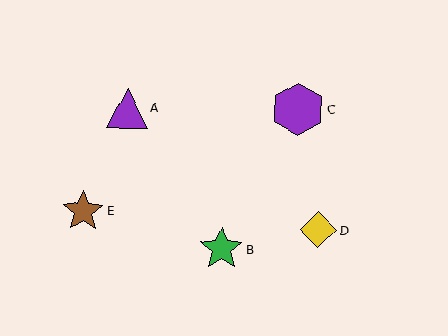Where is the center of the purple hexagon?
The center of the purple hexagon is at (298, 109).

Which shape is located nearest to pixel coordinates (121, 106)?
The purple triangle (labeled A) at (127, 108) is nearest to that location.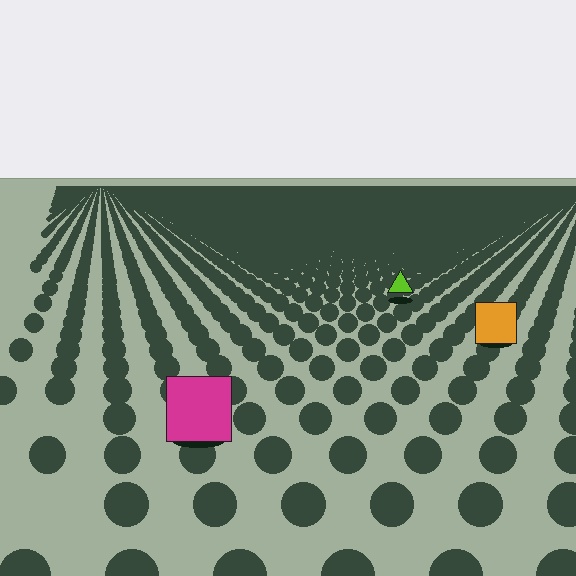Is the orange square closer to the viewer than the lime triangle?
Yes. The orange square is closer — you can tell from the texture gradient: the ground texture is coarser near it.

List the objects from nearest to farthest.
From nearest to farthest: the magenta square, the orange square, the lime triangle.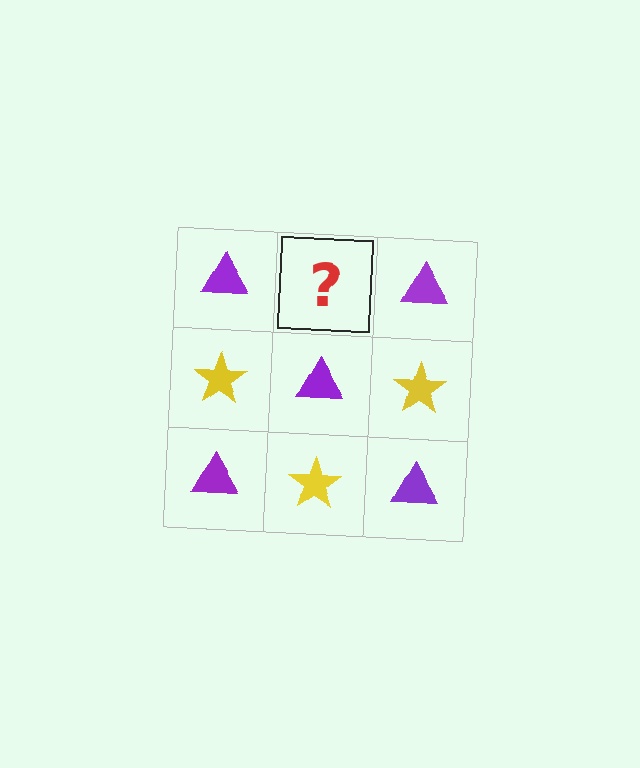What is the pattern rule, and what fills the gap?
The rule is that it alternates purple triangle and yellow star in a checkerboard pattern. The gap should be filled with a yellow star.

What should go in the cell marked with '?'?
The missing cell should contain a yellow star.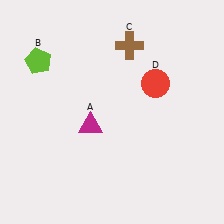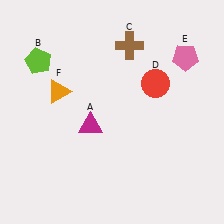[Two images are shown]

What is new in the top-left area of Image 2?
An orange triangle (F) was added in the top-left area of Image 2.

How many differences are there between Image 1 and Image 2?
There are 2 differences between the two images.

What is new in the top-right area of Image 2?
A pink pentagon (E) was added in the top-right area of Image 2.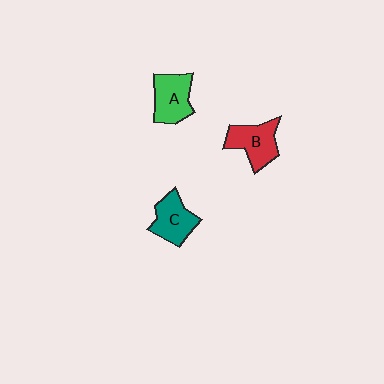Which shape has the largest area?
Shape A (green).